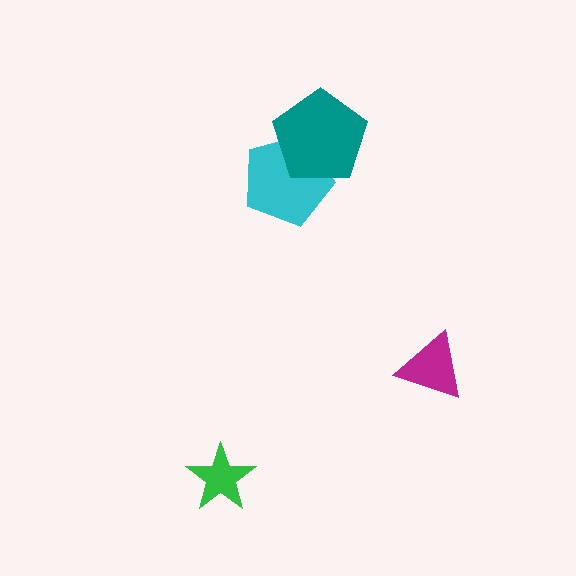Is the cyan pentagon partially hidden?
Yes, it is partially covered by another shape.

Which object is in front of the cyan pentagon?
The teal pentagon is in front of the cyan pentagon.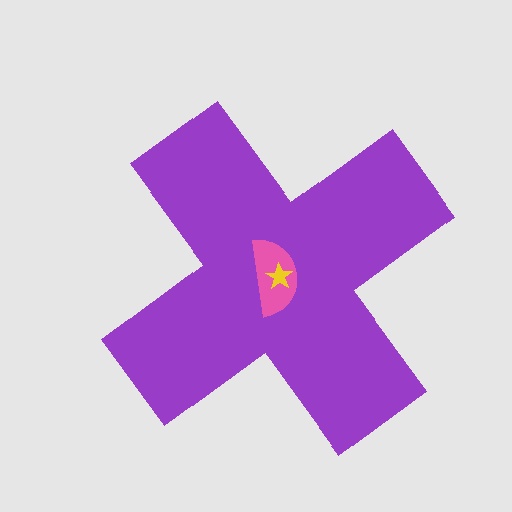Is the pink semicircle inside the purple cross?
Yes.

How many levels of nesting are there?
3.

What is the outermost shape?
The purple cross.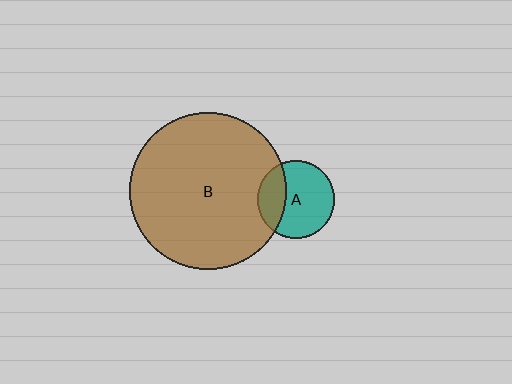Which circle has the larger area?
Circle B (brown).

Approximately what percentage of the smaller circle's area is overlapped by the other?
Approximately 30%.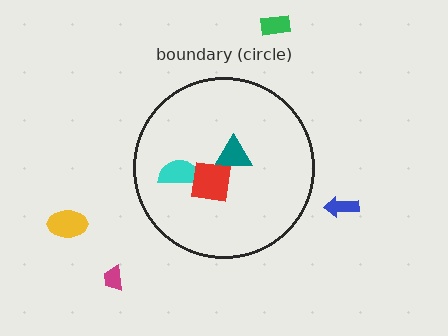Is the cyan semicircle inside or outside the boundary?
Inside.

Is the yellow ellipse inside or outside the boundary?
Outside.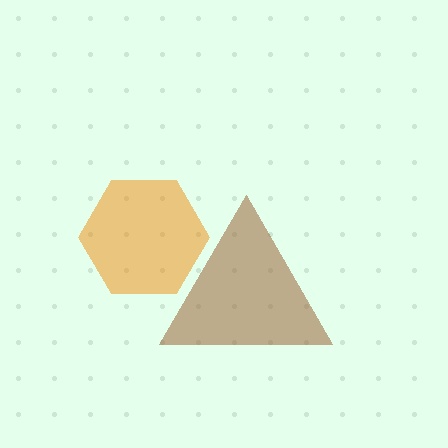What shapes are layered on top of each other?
The layered shapes are: a brown triangle, an orange hexagon.